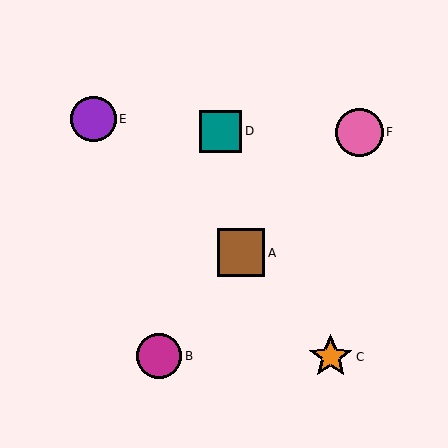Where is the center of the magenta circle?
The center of the magenta circle is at (159, 356).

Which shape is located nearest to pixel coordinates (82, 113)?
The purple circle (labeled E) at (93, 119) is nearest to that location.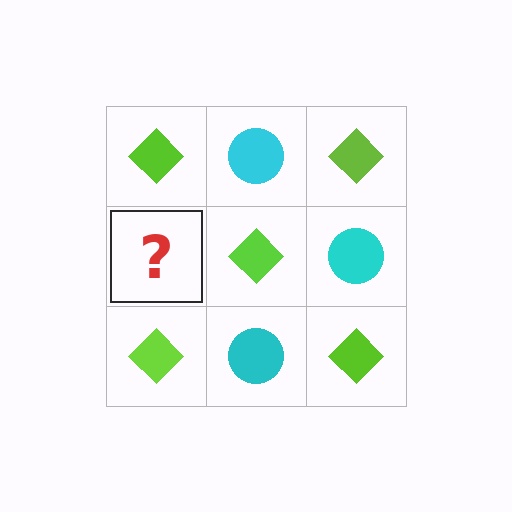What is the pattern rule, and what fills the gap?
The rule is that it alternates lime diamond and cyan circle in a checkerboard pattern. The gap should be filled with a cyan circle.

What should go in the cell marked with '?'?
The missing cell should contain a cyan circle.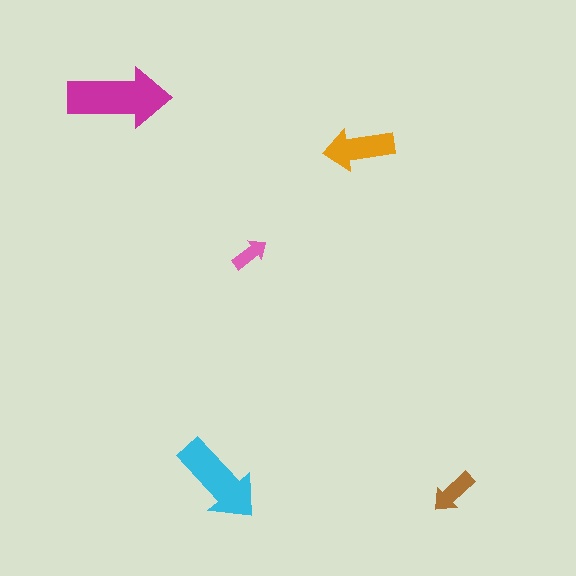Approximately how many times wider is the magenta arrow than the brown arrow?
About 2 times wider.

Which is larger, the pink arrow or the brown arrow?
The brown one.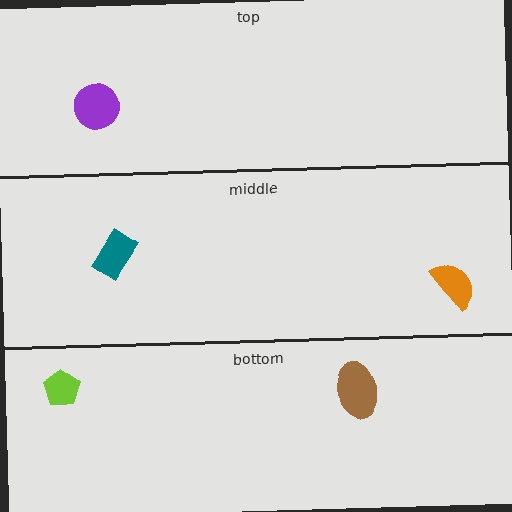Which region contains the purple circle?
The top region.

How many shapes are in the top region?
1.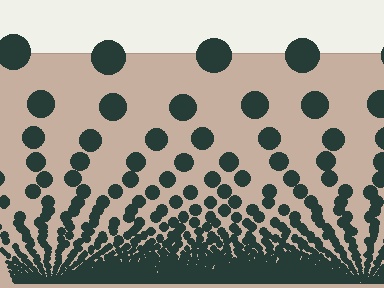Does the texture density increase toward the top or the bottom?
Density increases toward the bottom.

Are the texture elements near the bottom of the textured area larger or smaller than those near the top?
Smaller. The gradient is inverted — elements near the bottom are smaller and denser.